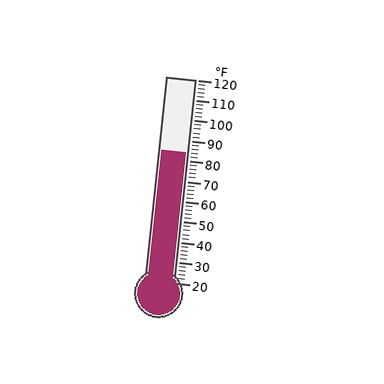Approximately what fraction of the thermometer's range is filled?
The thermometer is filled to approximately 65% of its range.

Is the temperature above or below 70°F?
The temperature is above 70°F.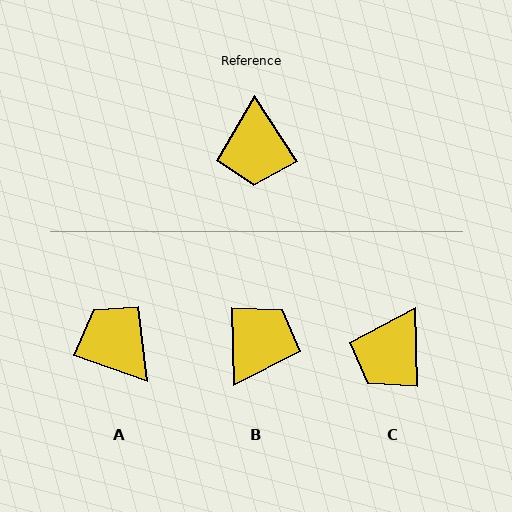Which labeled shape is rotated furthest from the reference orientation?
B, about 148 degrees away.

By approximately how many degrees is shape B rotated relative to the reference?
Approximately 148 degrees counter-clockwise.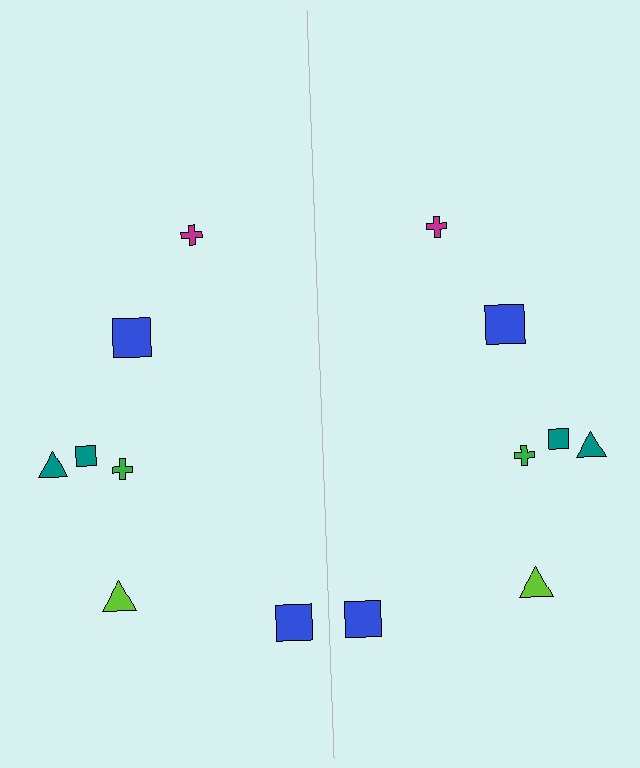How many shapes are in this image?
There are 14 shapes in this image.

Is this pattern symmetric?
Yes, this pattern has bilateral (reflection) symmetry.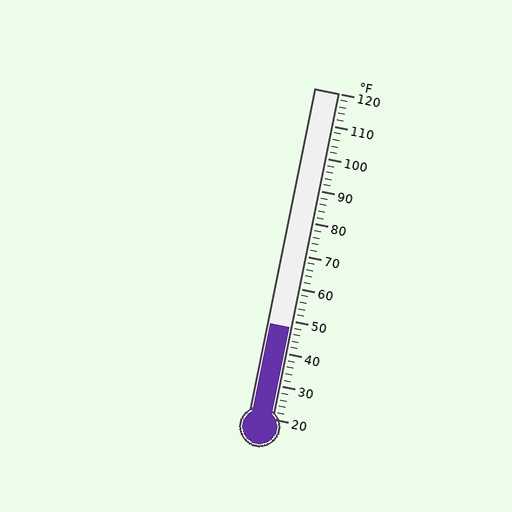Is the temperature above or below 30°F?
The temperature is above 30°F.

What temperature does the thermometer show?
The thermometer shows approximately 48°F.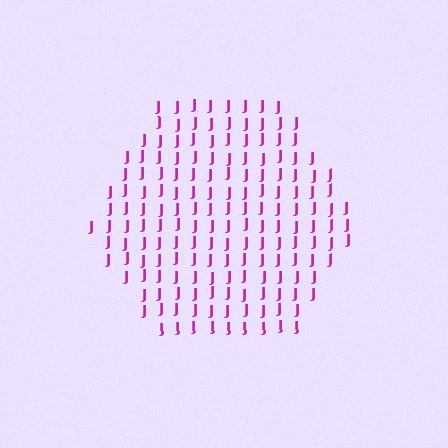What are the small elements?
The small elements are letter J's.